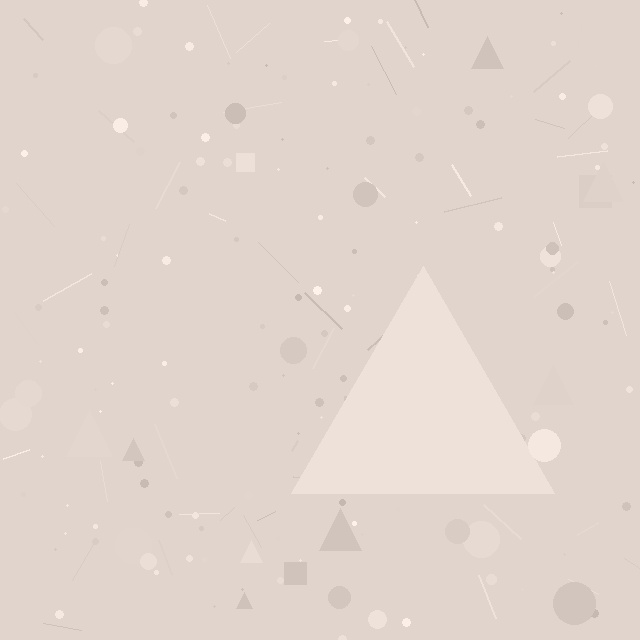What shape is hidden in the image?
A triangle is hidden in the image.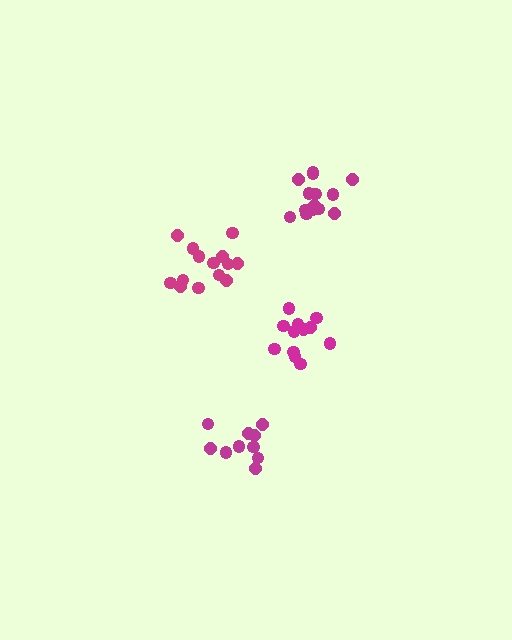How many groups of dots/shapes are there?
There are 4 groups.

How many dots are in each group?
Group 1: 14 dots, Group 2: 14 dots, Group 3: 12 dots, Group 4: 10 dots (50 total).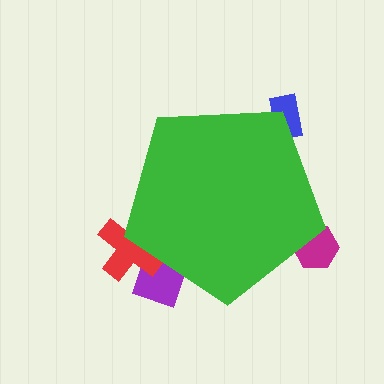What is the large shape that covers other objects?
A green pentagon.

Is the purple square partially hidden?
Yes, the purple square is partially hidden behind the green pentagon.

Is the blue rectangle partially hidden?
Yes, the blue rectangle is partially hidden behind the green pentagon.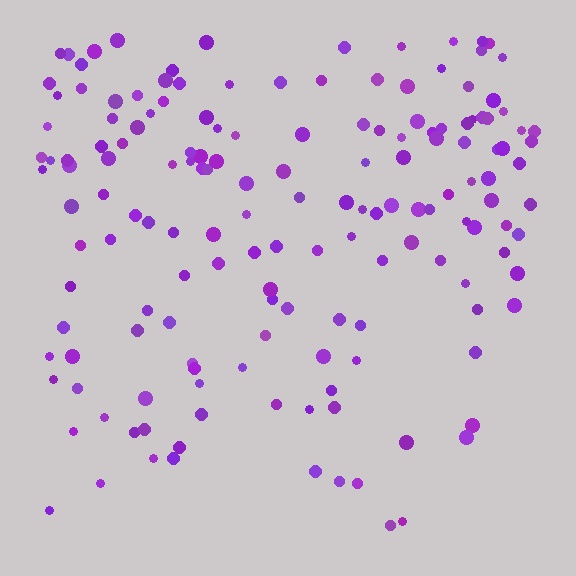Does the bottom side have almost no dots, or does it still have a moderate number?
Still a moderate number, just noticeably fewer than the top.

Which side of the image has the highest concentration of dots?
The top.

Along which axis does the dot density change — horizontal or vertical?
Vertical.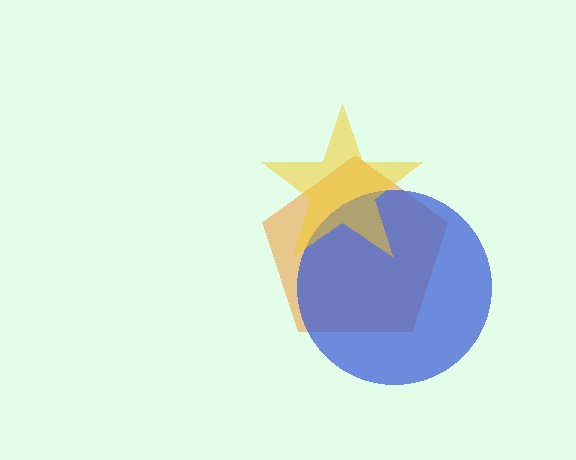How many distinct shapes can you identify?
There are 3 distinct shapes: an orange pentagon, a blue circle, a yellow star.